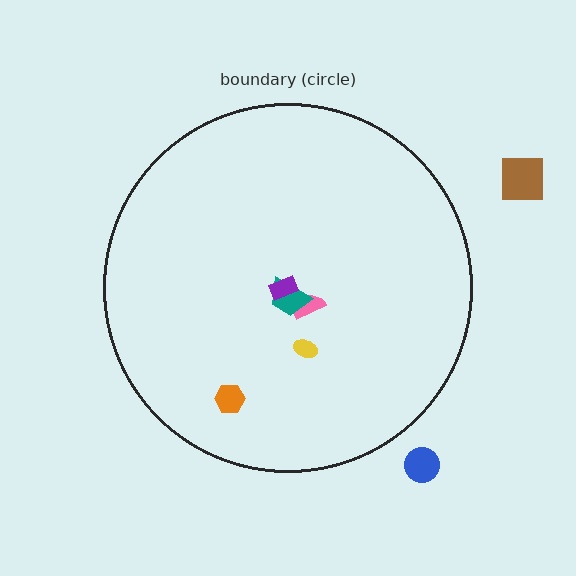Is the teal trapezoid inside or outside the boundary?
Inside.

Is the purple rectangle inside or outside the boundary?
Inside.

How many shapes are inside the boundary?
5 inside, 2 outside.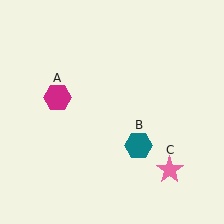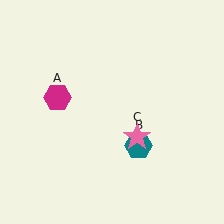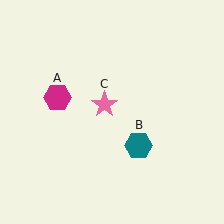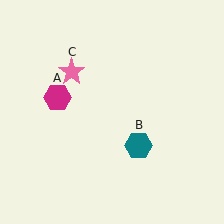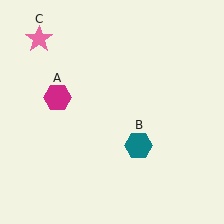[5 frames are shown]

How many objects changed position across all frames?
1 object changed position: pink star (object C).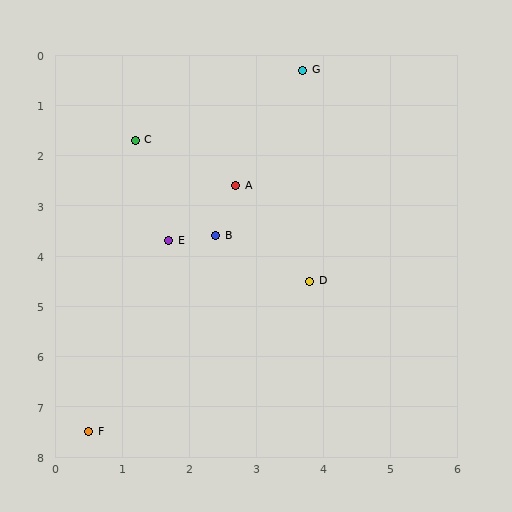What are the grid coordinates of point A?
Point A is at approximately (2.7, 2.6).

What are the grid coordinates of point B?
Point B is at approximately (2.4, 3.6).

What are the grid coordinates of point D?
Point D is at approximately (3.8, 4.5).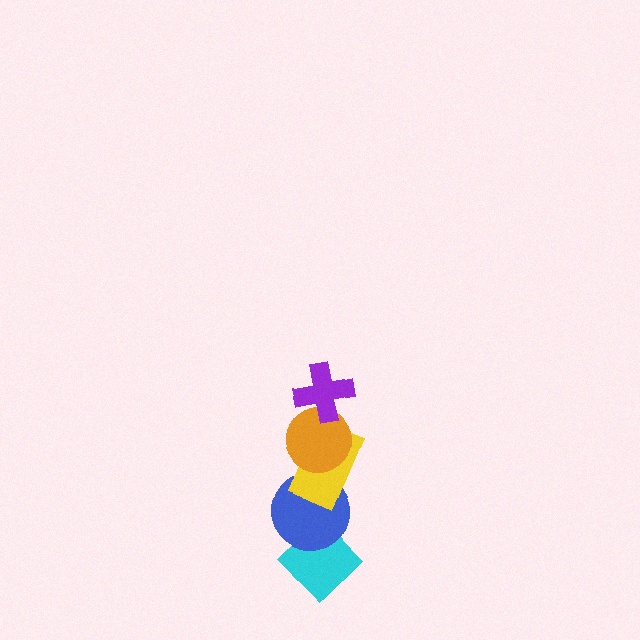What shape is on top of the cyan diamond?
The blue circle is on top of the cyan diamond.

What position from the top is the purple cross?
The purple cross is 1st from the top.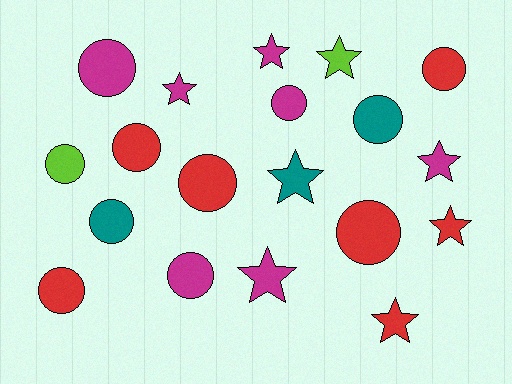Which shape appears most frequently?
Circle, with 11 objects.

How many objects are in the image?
There are 19 objects.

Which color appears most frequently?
Red, with 7 objects.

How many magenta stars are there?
There are 4 magenta stars.